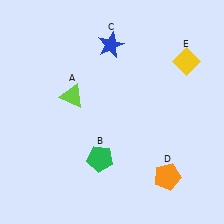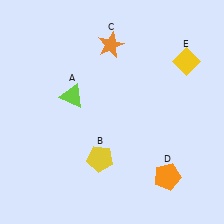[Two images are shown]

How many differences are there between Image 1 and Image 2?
There are 2 differences between the two images.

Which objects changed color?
B changed from green to yellow. C changed from blue to orange.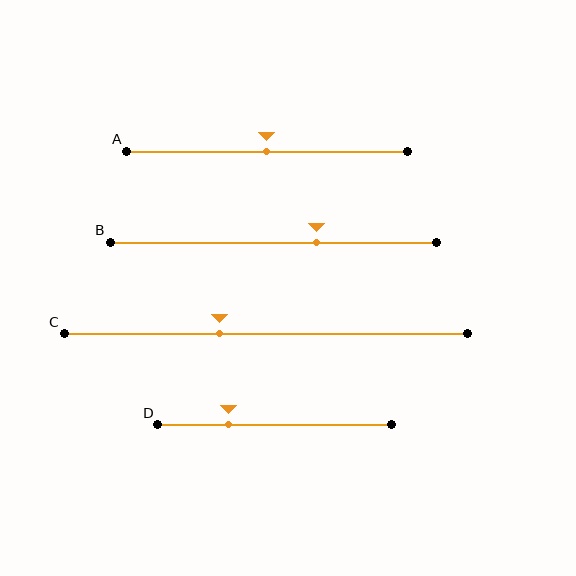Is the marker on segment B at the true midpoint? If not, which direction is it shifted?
No, the marker on segment B is shifted to the right by about 13% of the segment length.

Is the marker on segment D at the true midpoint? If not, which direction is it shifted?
No, the marker on segment D is shifted to the left by about 20% of the segment length.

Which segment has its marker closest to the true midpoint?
Segment A has its marker closest to the true midpoint.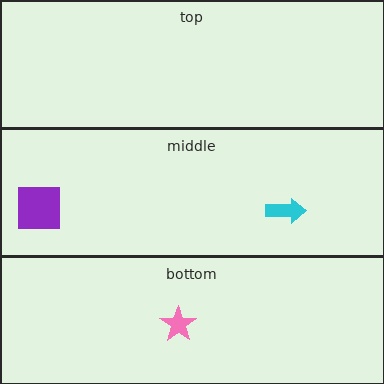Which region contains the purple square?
The middle region.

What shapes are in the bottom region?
The pink star.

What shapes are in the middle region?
The purple square, the cyan arrow.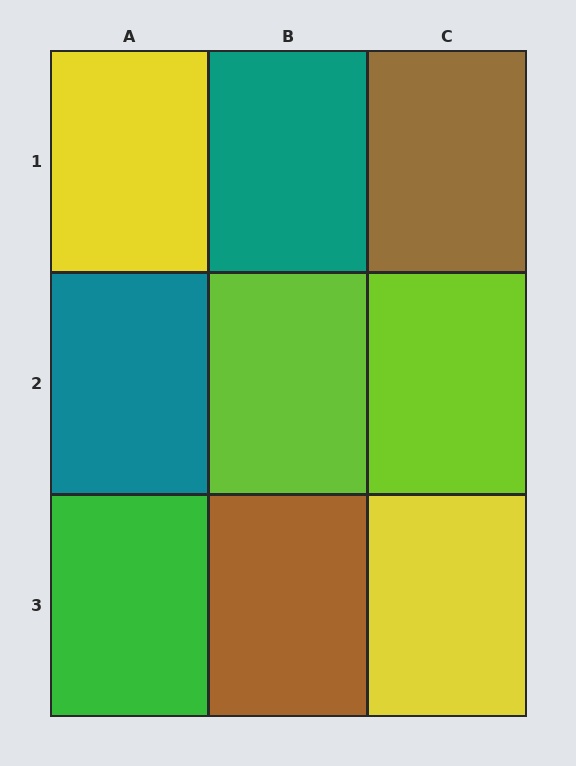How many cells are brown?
2 cells are brown.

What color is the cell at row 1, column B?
Teal.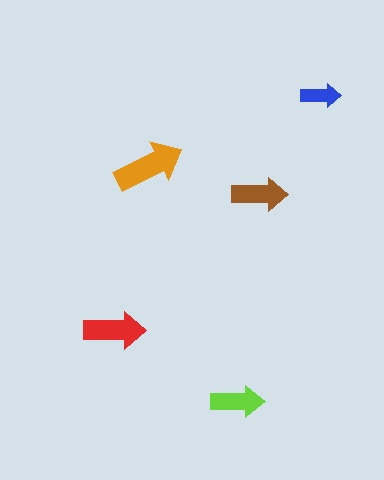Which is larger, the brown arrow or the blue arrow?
The brown one.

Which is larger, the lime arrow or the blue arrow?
The lime one.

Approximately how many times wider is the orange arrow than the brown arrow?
About 1.5 times wider.